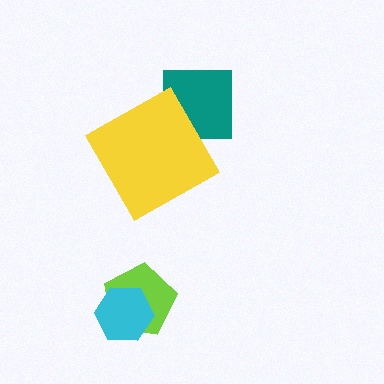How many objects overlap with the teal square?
1 object overlaps with the teal square.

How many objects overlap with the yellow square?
1 object overlaps with the yellow square.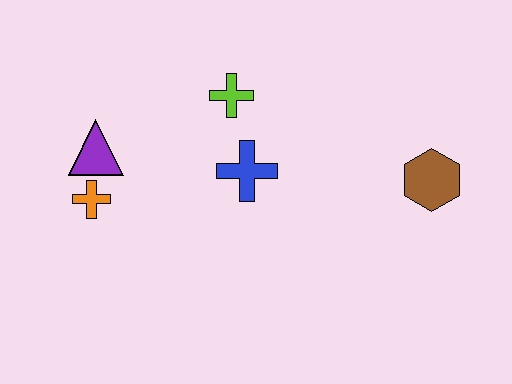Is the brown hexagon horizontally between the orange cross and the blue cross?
No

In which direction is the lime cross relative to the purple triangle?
The lime cross is to the right of the purple triangle.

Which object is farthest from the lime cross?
The brown hexagon is farthest from the lime cross.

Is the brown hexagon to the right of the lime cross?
Yes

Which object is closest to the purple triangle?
The orange cross is closest to the purple triangle.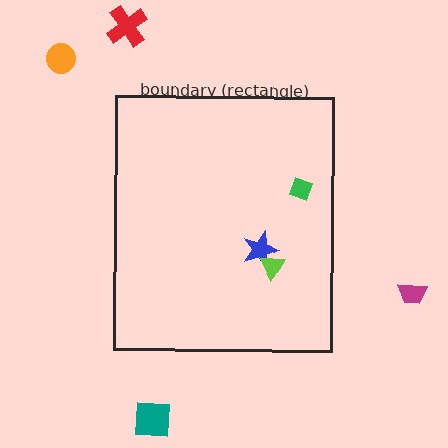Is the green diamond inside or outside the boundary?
Inside.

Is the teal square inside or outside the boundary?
Outside.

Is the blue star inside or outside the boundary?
Inside.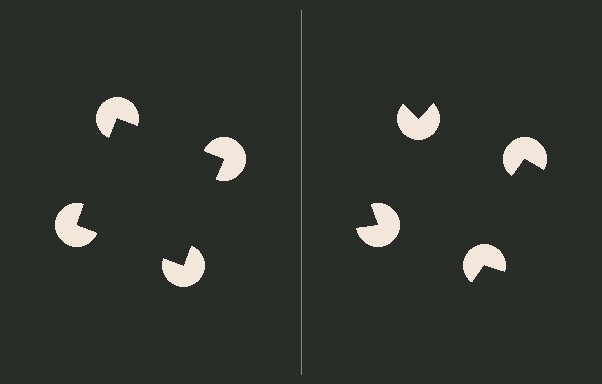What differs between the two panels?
The pac-man discs are positioned identically on both sides; only the wedge orientations differ. On the left they align to a square; on the right they are misaligned.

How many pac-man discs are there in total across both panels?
8 — 4 on each side.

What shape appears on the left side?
An illusory square.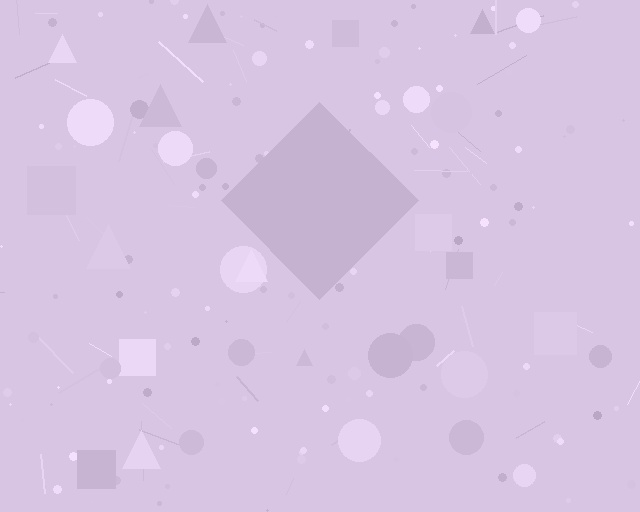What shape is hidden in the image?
A diamond is hidden in the image.